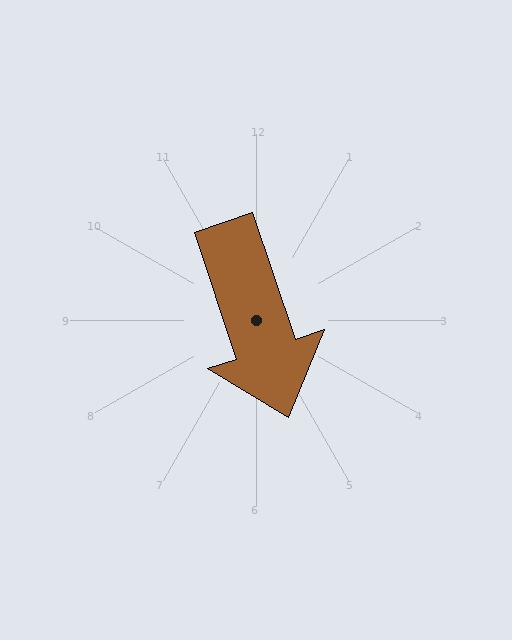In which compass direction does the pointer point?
South.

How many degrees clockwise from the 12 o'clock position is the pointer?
Approximately 162 degrees.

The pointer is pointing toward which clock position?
Roughly 5 o'clock.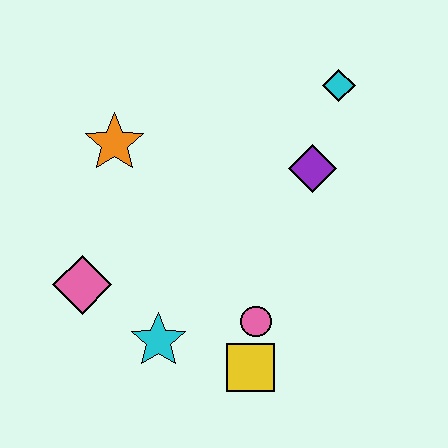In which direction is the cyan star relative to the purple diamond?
The cyan star is below the purple diamond.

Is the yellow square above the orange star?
No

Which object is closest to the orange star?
The pink diamond is closest to the orange star.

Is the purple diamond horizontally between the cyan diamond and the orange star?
Yes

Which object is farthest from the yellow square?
The cyan diamond is farthest from the yellow square.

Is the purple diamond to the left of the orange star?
No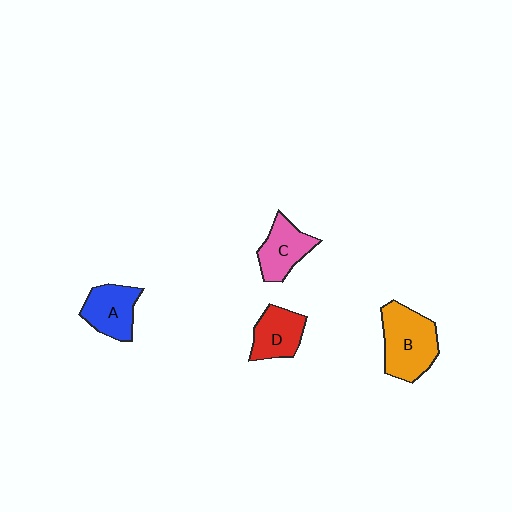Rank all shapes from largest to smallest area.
From largest to smallest: B (orange), A (blue), C (pink), D (red).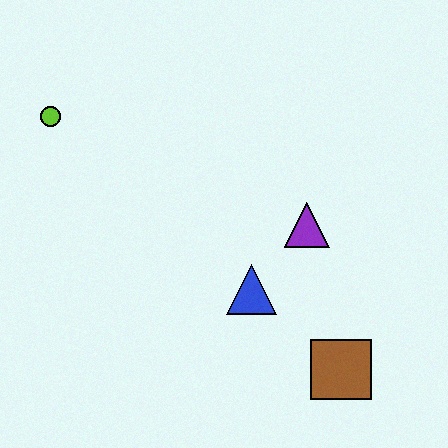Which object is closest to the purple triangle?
The blue triangle is closest to the purple triangle.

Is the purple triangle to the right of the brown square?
No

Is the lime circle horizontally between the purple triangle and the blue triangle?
No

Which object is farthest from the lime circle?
The brown square is farthest from the lime circle.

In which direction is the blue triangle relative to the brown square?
The blue triangle is to the left of the brown square.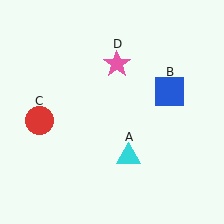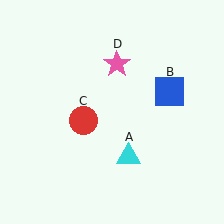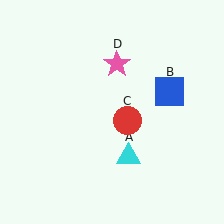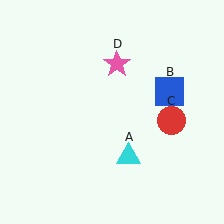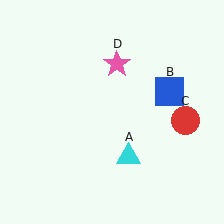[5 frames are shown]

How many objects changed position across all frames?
1 object changed position: red circle (object C).